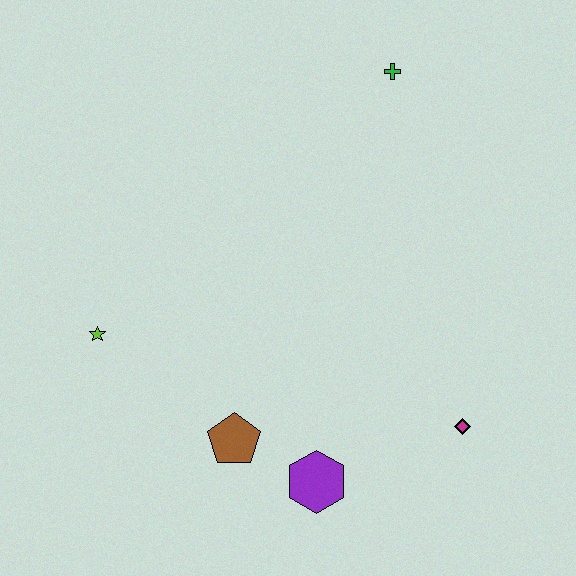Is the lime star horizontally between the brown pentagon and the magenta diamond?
No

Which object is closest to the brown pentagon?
The purple hexagon is closest to the brown pentagon.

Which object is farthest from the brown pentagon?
The green cross is farthest from the brown pentagon.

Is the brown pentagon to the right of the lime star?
Yes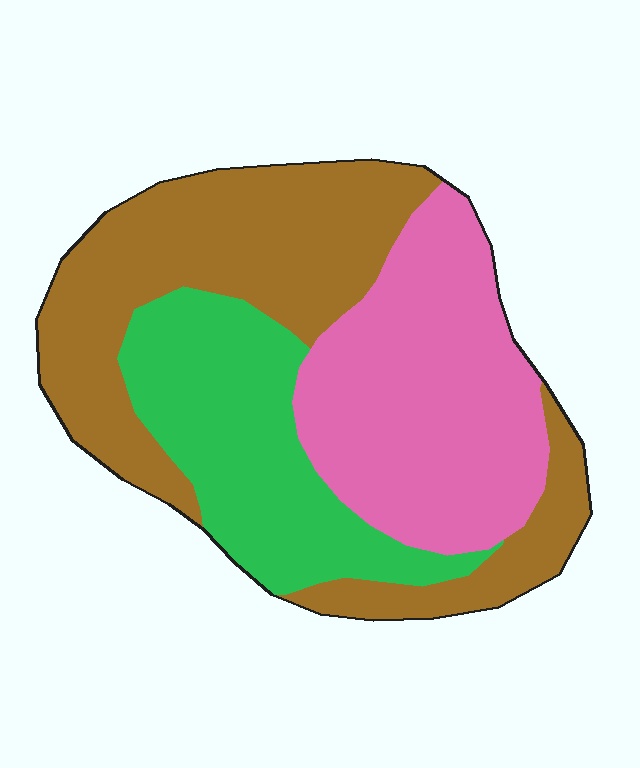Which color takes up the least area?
Green, at roughly 25%.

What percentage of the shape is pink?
Pink takes up between a quarter and a half of the shape.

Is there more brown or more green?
Brown.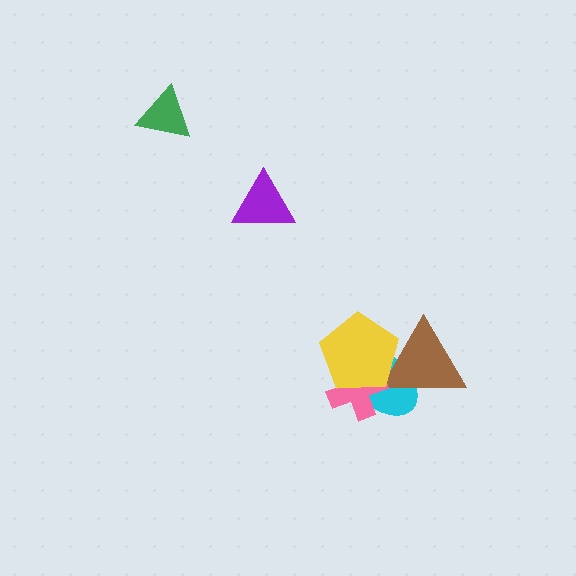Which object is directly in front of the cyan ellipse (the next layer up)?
The brown triangle is directly in front of the cyan ellipse.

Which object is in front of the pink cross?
The yellow pentagon is in front of the pink cross.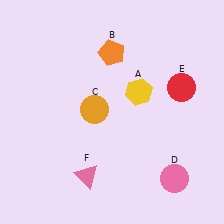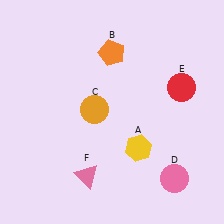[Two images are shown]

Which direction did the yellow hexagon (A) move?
The yellow hexagon (A) moved down.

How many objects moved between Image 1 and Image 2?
1 object moved between the two images.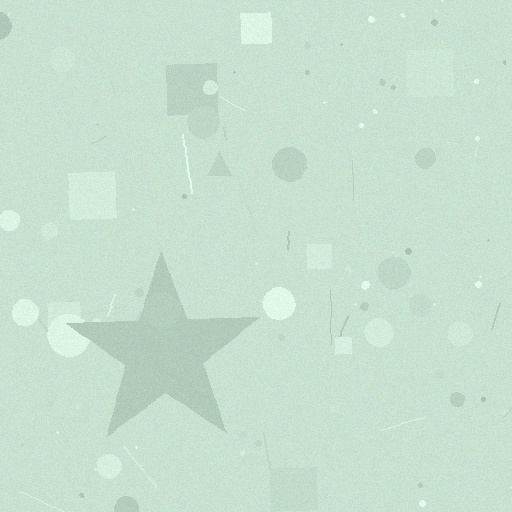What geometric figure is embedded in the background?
A star is embedded in the background.